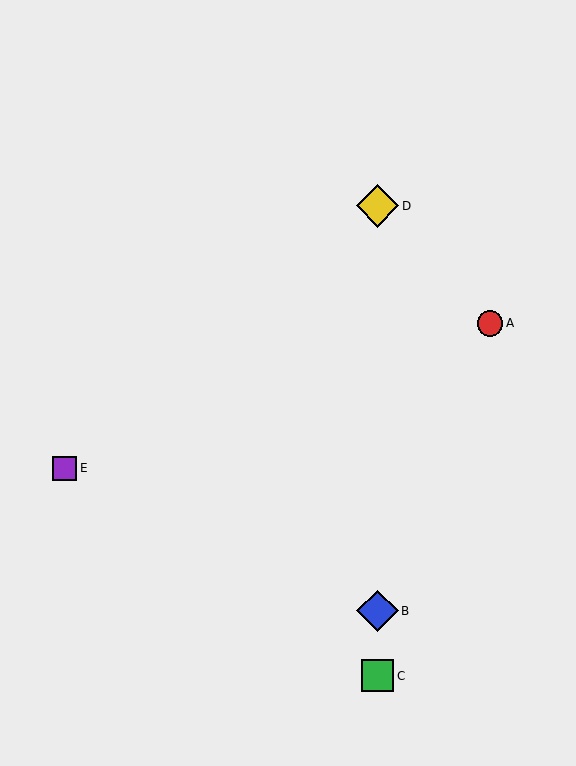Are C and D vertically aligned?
Yes, both are at x≈378.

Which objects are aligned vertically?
Objects B, C, D are aligned vertically.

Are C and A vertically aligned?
No, C is at x≈378 and A is at x≈490.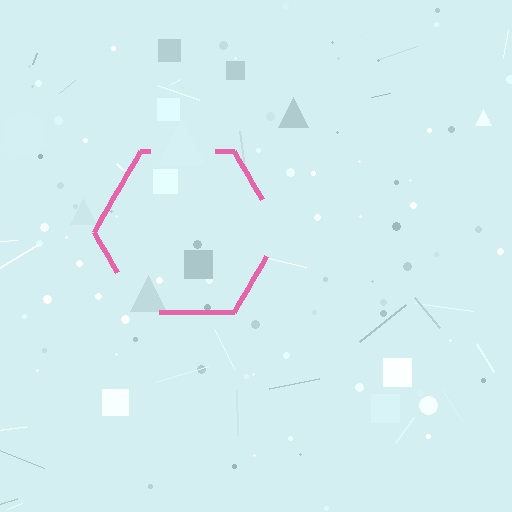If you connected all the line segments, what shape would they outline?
They would outline a hexagon.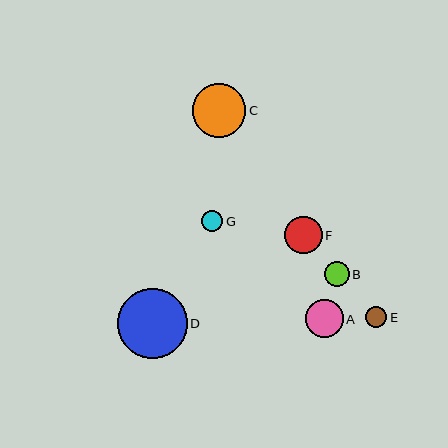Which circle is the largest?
Circle D is the largest with a size of approximately 70 pixels.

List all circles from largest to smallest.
From largest to smallest: D, C, A, F, B, E, G.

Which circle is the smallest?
Circle G is the smallest with a size of approximately 21 pixels.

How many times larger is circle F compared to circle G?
Circle F is approximately 1.8 times the size of circle G.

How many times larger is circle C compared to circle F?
Circle C is approximately 1.4 times the size of circle F.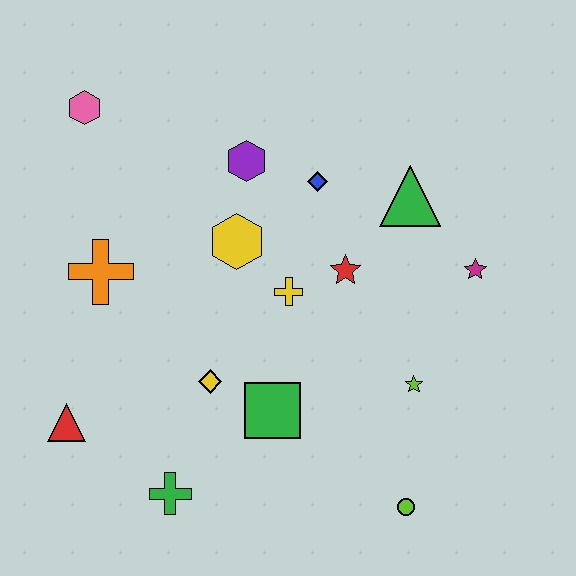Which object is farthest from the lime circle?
The pink hexagon is farthest from the lime circle.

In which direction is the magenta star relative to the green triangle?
The magenta star is below the green triangle.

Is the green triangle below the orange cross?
No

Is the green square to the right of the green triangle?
No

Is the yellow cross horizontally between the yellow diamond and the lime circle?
Yes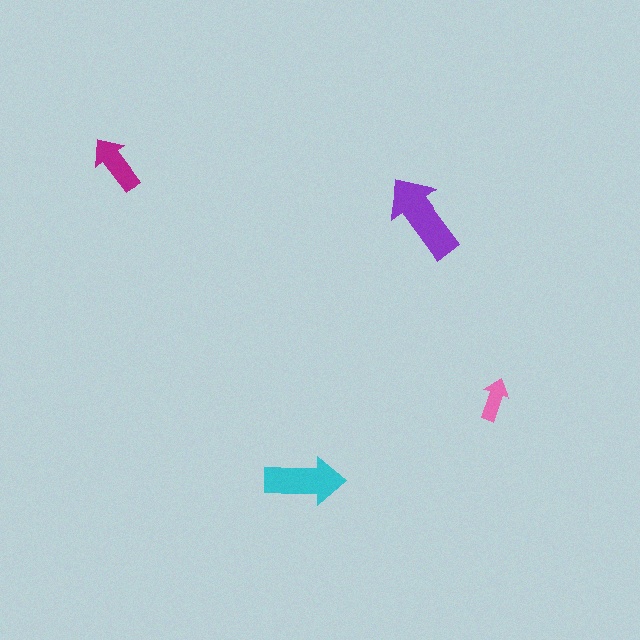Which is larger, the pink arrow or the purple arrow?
The purple one.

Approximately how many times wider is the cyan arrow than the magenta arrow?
About 1.5 times wider.